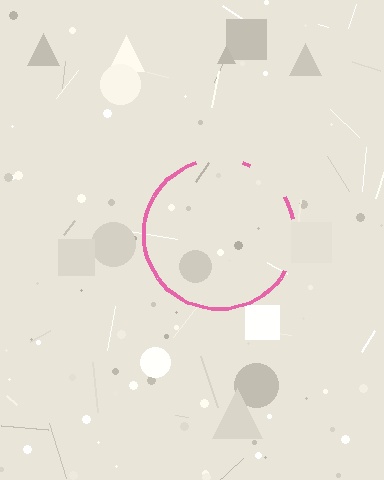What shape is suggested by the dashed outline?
The dashed outline suggests a circle.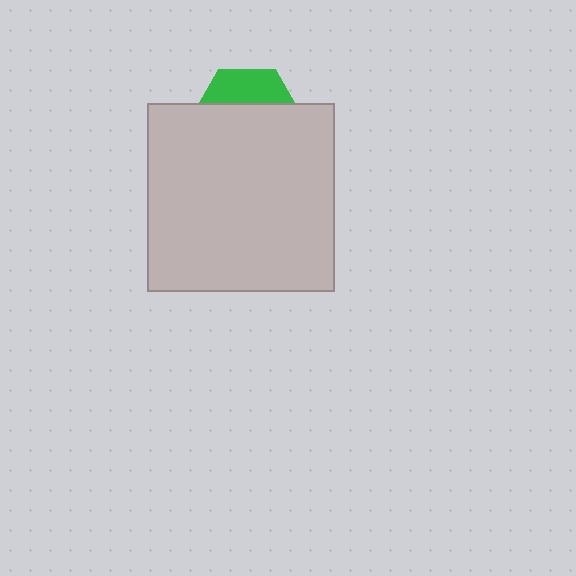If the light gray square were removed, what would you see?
You would see the complete green hexagon.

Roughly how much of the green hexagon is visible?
A small part of it is visible (roughly 31%).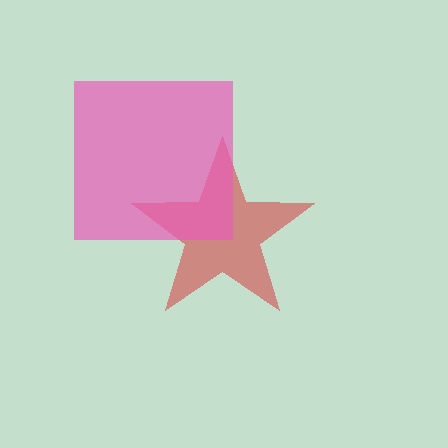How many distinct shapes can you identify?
There are 2 distinct shapes: a red star, a pink square.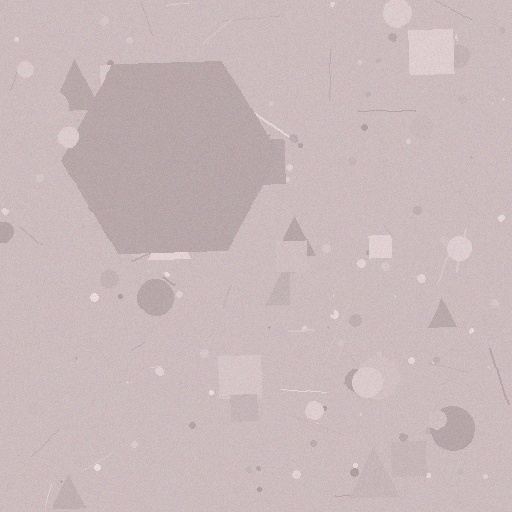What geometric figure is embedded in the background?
A hexagon is embedded in the background.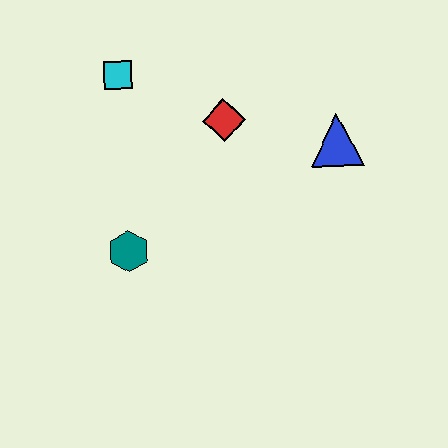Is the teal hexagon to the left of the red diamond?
Yes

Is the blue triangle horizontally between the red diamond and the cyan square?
No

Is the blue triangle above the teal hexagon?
Yes